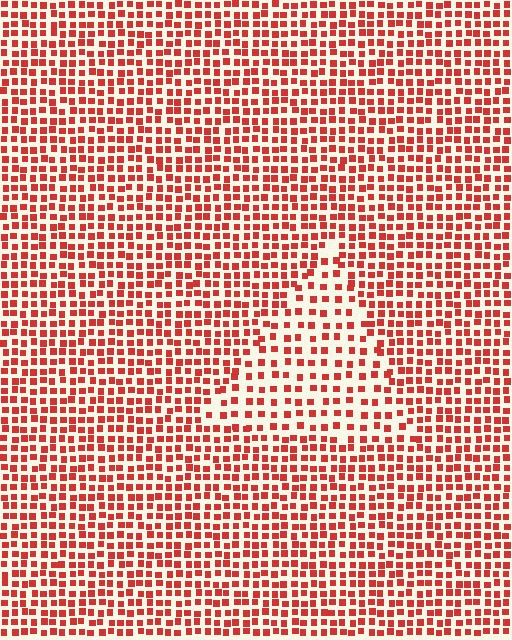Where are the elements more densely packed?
The elements are more densely packed outside the triangle boundary.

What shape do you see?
I see a triangle.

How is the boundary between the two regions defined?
The boundary is defined by a change in element density (approximately 1.7x ratio). All elements are the same color, size, and shape.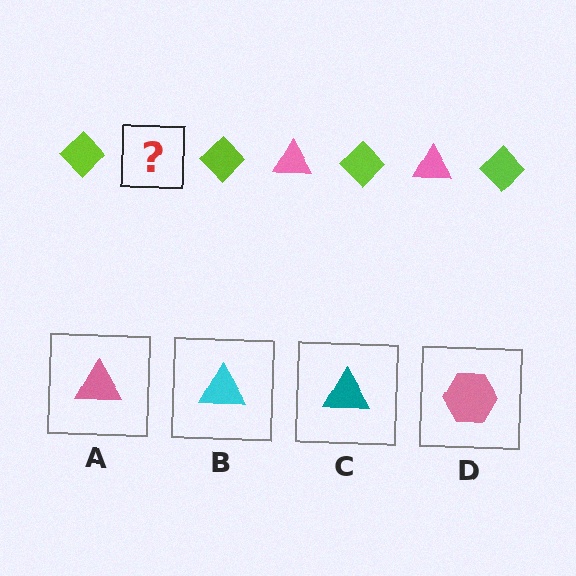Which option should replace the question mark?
Option A.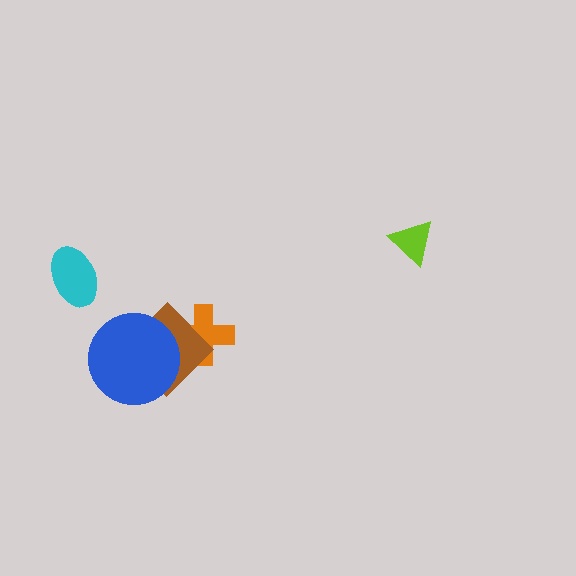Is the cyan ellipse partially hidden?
No, no other shape covers it.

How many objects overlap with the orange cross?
1 object overlaps with the orange cross.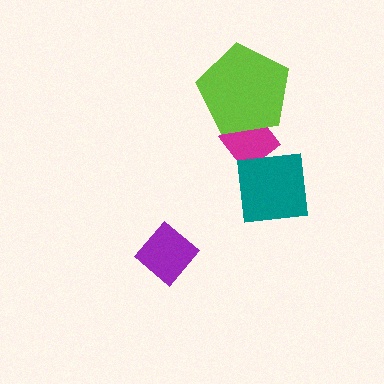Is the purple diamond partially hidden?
No, no other shape covers it.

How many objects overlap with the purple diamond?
0 objects overlap with the purple diamond.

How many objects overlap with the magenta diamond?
2 objects overlap with the magenta diamond.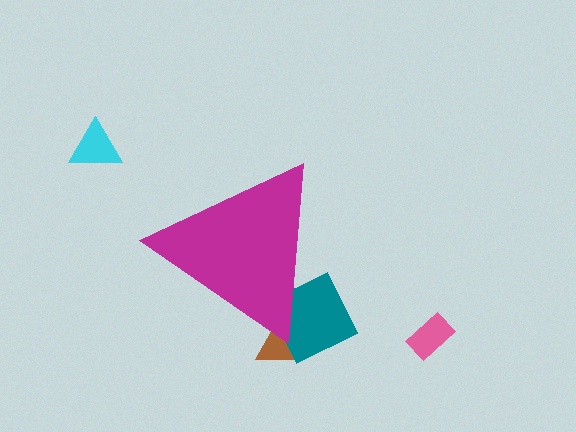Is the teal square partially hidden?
Yes, the teal square is partially hidden behind the magenta triangle.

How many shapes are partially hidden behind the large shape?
2 shapes are partially hidden.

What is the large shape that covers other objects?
A magenta triangle.